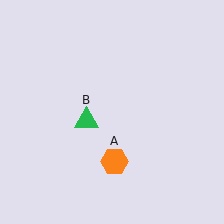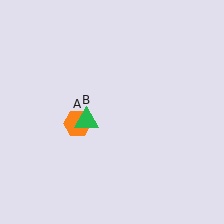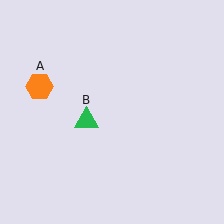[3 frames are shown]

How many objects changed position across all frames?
1 object changed position: orange hexagon (object A).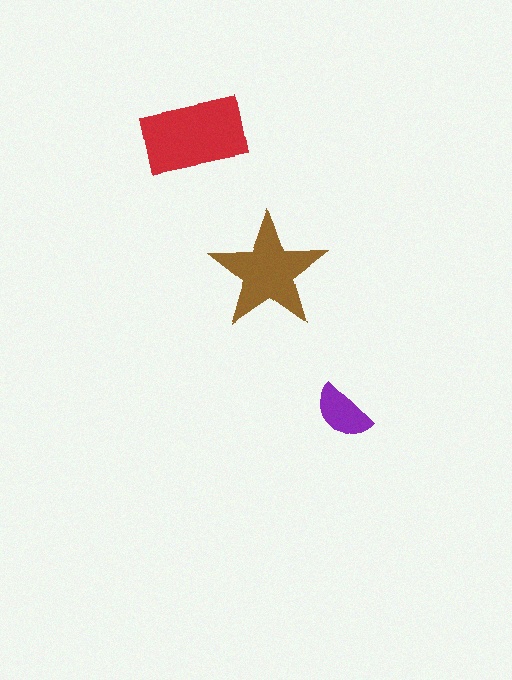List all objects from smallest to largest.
The purple semicircle, the brown star, the red rectangle.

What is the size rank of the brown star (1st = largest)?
2nd.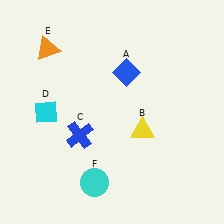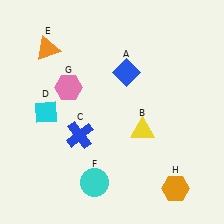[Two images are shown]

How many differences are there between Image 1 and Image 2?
There are 2 differences between the two images.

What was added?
A pink hexagon (G), an orange hexagon (H) were added in Image 2.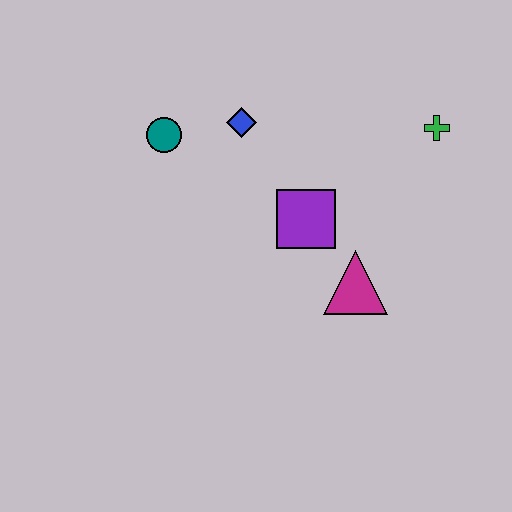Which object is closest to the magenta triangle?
The purple square is closest to the magenta triangle.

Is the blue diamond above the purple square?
Yes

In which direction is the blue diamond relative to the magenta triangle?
The blue diamond is above the magenta triangle.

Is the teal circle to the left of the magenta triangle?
Yes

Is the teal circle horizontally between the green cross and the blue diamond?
No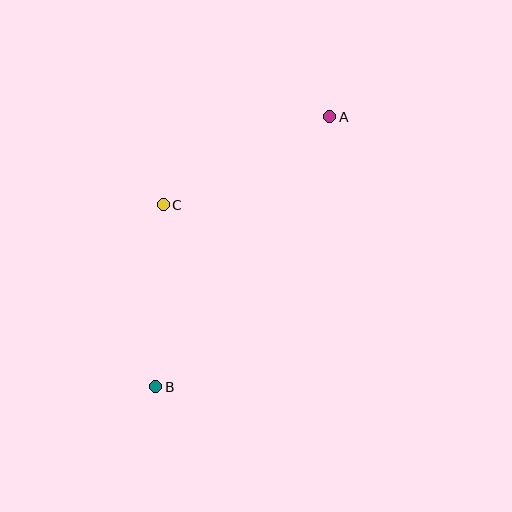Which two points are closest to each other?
Points B and C are closest to each other.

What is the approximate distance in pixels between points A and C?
The distance between A and C is approximately 188 pixels.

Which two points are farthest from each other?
Points A and B are farthest from each other.